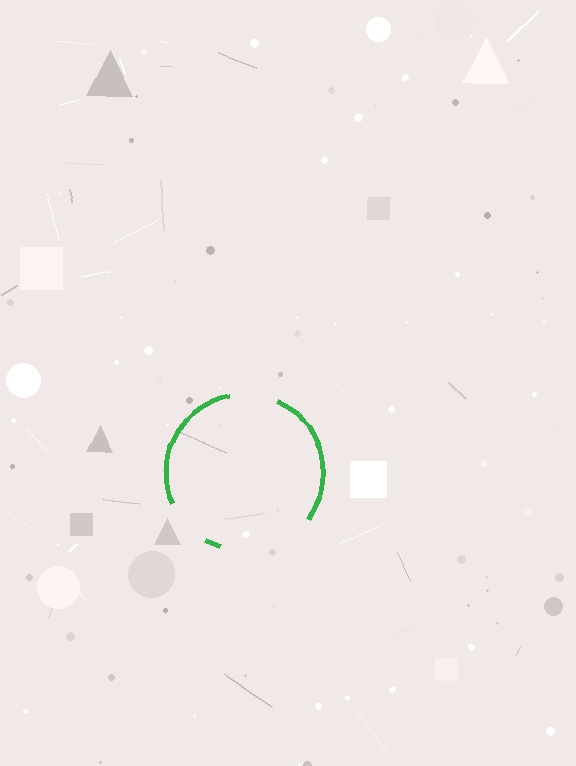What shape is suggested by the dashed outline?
The dashed outline suggests a circle.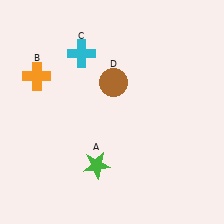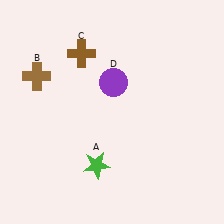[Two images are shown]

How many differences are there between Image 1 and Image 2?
There are 3 differences between the two images.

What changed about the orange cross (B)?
In Image 1, B is orange. In Image 2, it changed to brown.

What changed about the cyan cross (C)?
In Image 1, C is cyan. In Image 2, it changed to brown.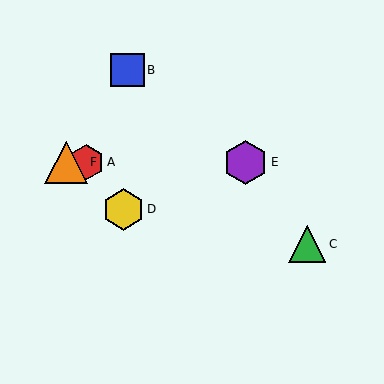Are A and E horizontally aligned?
Yes, both are at y≈162.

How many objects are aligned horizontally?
3 objects (A, E, F) are aligned horizontally.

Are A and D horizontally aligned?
No, A is at y≈162 and D is at y≈209.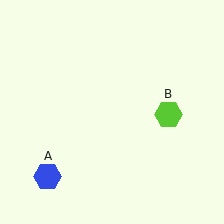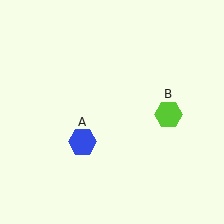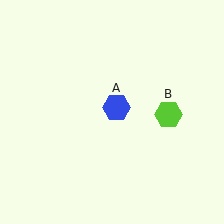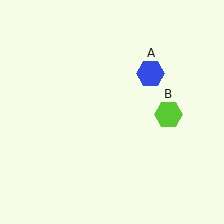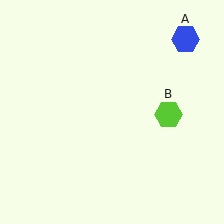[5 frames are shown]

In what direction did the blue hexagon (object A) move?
The blue hexagon (object A) moved up and to the right.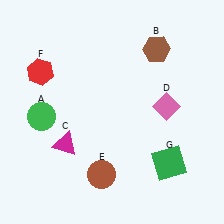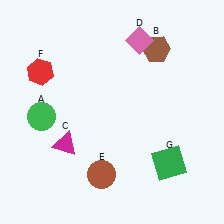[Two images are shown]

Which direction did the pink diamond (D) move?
The pink diamond (D) moved up.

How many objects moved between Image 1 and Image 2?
1 object moved between the two images.